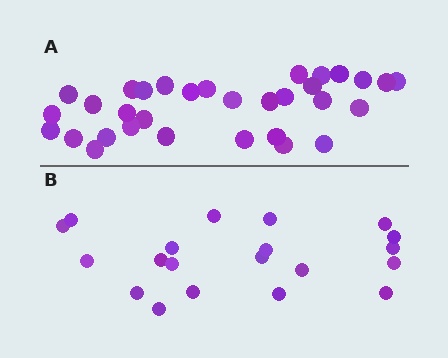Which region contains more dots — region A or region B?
Region A (the top region) has more dots.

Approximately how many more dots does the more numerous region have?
Region A has roughly 12 or so more dots than region B.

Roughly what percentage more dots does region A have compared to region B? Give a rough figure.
About 60% more.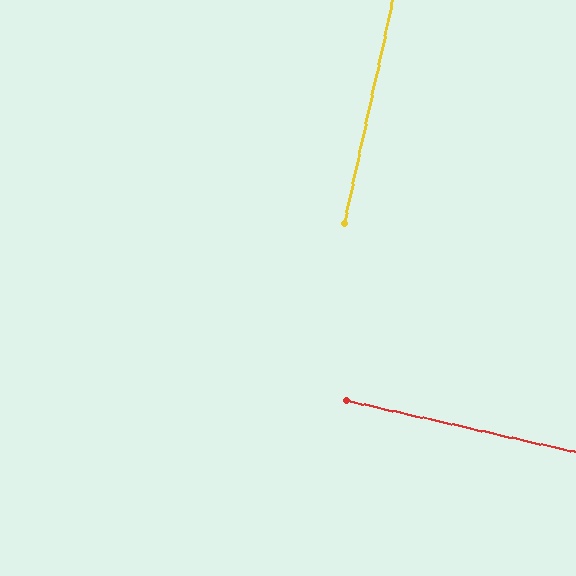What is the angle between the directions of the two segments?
Approximately 90 degrees.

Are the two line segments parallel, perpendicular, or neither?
Perpendicular — they meet at approximately 90°.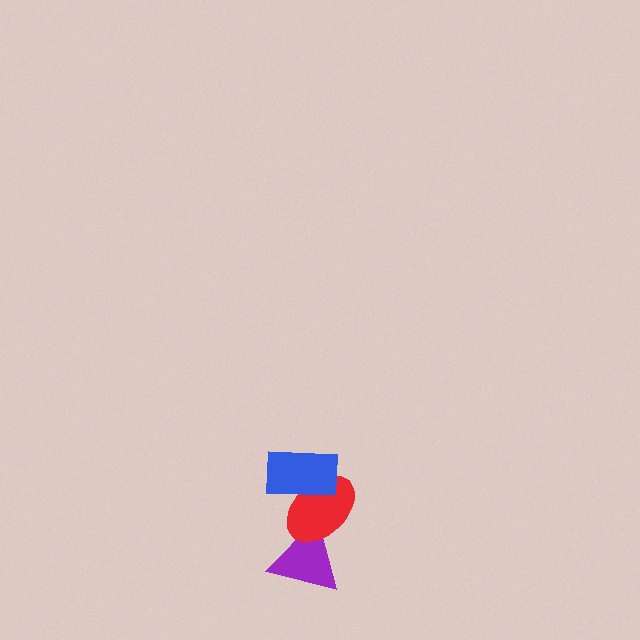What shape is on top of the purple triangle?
The red ellipse is on top of the purple triangle.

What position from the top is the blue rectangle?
The blue rectangle is 1st from the top.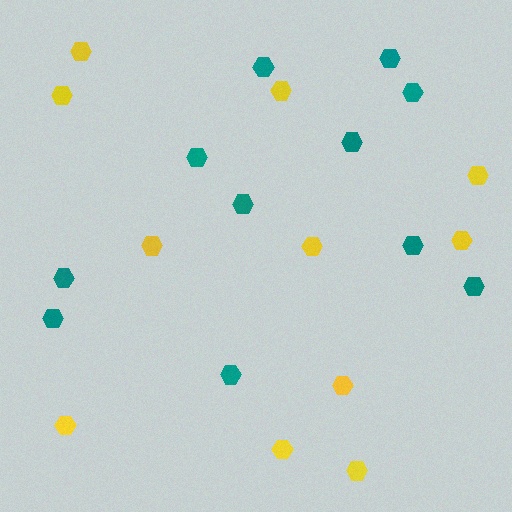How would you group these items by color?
There are 2 groups: one group of teal hexagons (11) and one group of yellow hexagons (11).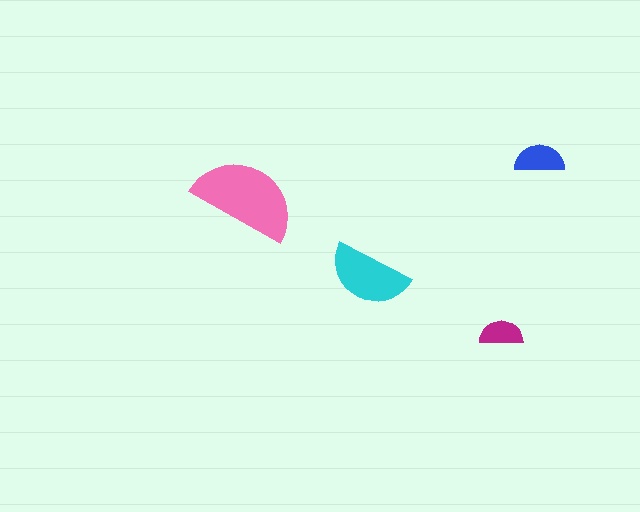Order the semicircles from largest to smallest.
the pink one, the cyan one, the blue one, the magenta one.